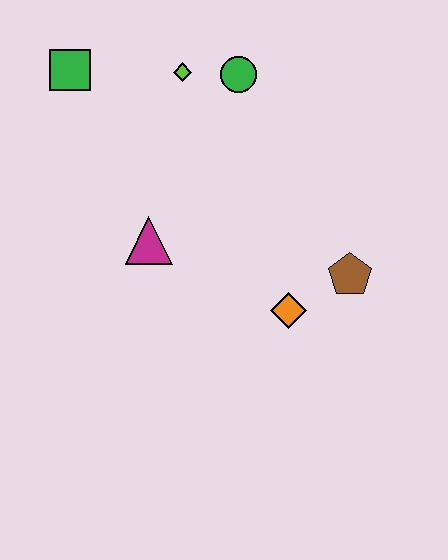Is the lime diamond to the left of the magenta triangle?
No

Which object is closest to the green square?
The lime diamond is closest to the green square.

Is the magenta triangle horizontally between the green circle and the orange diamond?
No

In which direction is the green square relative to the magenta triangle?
The green square is above the magenta triangle.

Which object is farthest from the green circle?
The orange diamond is farthest from the green circle.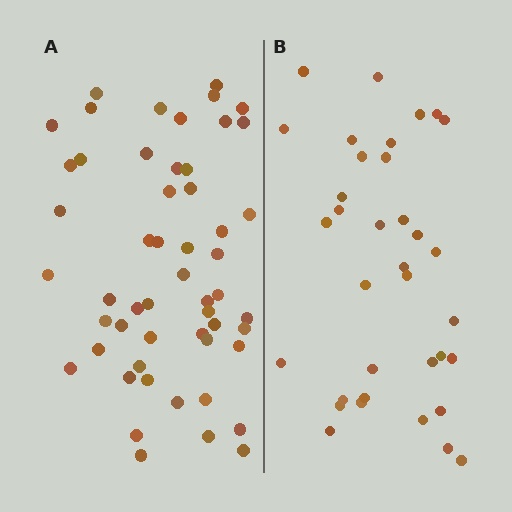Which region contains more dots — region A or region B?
Region A (the left region) has more dots.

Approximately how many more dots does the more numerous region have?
Region A has approximately 20 more dots than region B.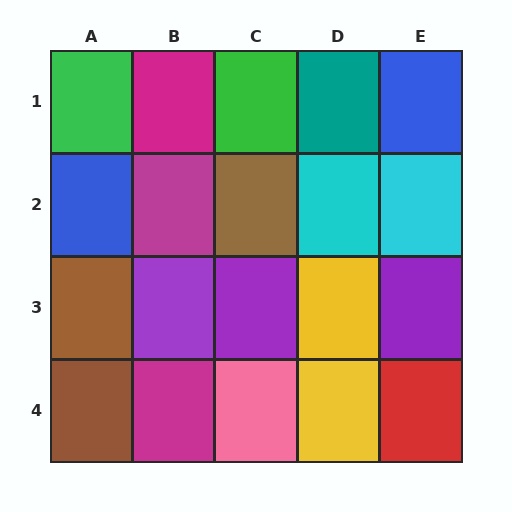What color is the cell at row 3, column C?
Purple.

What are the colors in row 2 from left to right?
Blue, magenta, brown, cyan, cyan.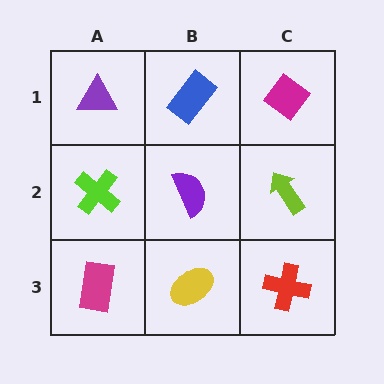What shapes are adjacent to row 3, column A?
A lime cross (row 2, column A), a yellow ellipse (row 3, column B).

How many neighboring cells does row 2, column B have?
4.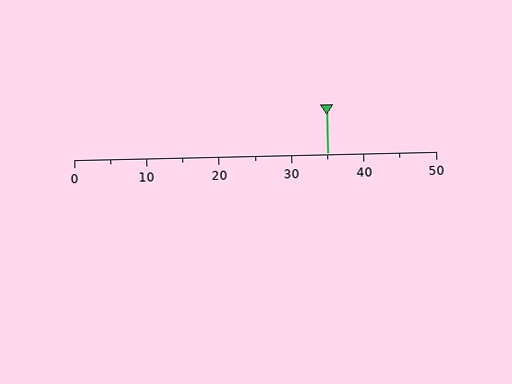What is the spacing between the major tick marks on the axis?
The major ticks are spaced 10 apart.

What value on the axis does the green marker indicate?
The marker indicates approximately 35.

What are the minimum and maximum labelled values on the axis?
The axis runs from 0 to 50.